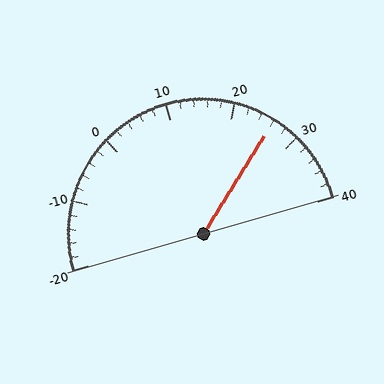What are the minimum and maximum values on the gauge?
The gauge ranges from -20 to 40.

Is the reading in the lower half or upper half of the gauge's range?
The reading is in the upper half of the range (-20 to 40).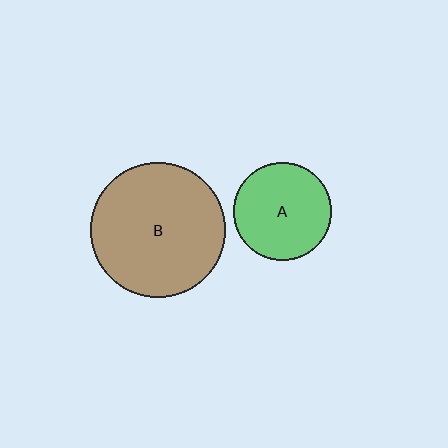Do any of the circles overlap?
No, none of the circles overlap.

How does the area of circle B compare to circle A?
Approximately 1.9 times.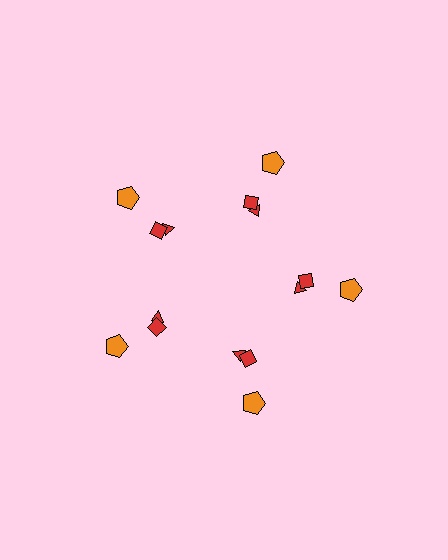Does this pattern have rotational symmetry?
Yes, this pattern has 5-fold rotational symmetry. It looks the same after rotating 72 degrees around the center.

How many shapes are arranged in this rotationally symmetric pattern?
There are 15 shapes, arranged in 5 groups of 3.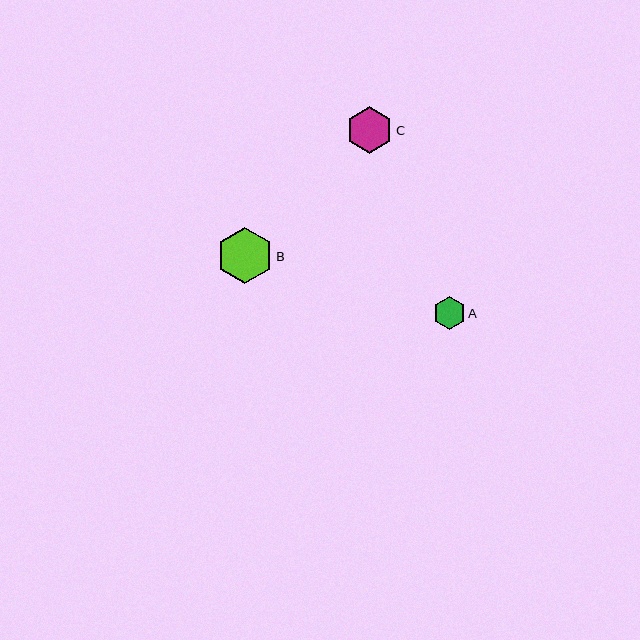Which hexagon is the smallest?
Hexagon A is the smallest with a size of approximately 32 pixels.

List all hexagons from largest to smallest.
From largest to smallest: B, C, A.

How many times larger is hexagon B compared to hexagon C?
Hexagon B is approximately 1.2 times the size of hexagon C.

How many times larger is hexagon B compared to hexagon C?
Hexagon B is approximately 1.2 times the size of hexagon C.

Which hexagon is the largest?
Hexagon B is the largest with a size of approximately 56 pixels.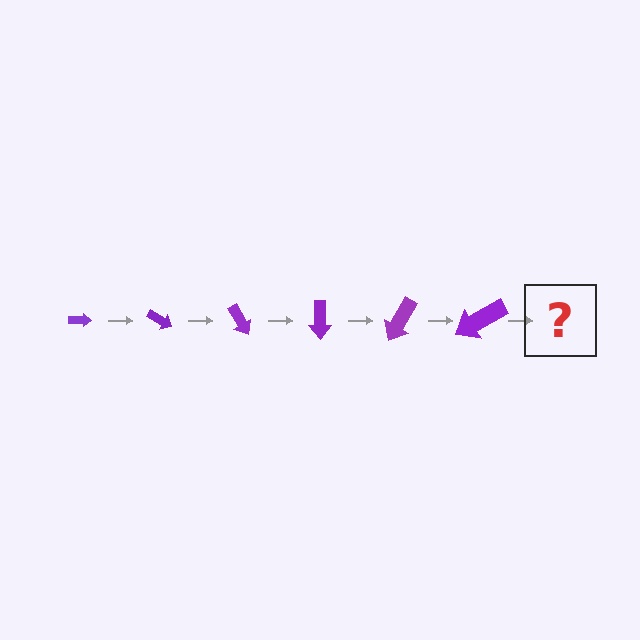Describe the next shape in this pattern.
It should be an arrow, larger than the previous one and rotated 180 degrees from the start.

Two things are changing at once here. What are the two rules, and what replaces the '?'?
The two rules are that the arrow grows larger each step and it rotates 30 degrees each step. The '?' should be an arrow, larger than the previous one and rotated 180 degrees from the start.